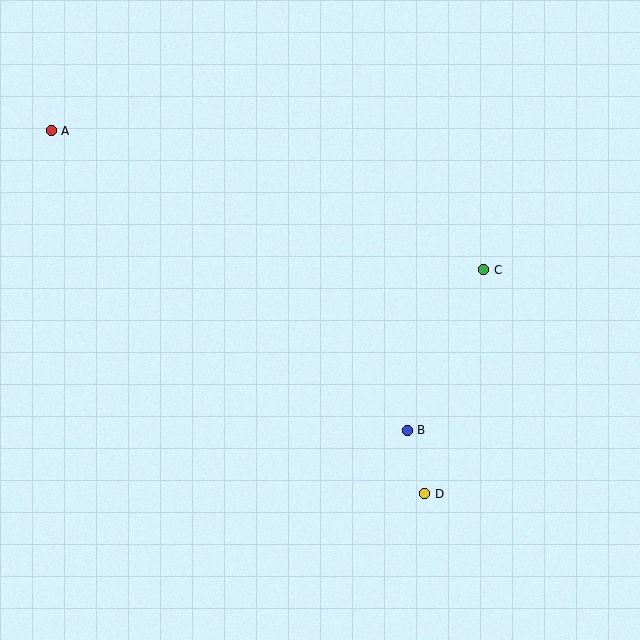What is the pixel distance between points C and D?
The distance between C and D is 232 pixels.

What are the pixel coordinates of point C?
Point C is at (484, 270).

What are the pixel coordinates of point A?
Point A is at (51, 131).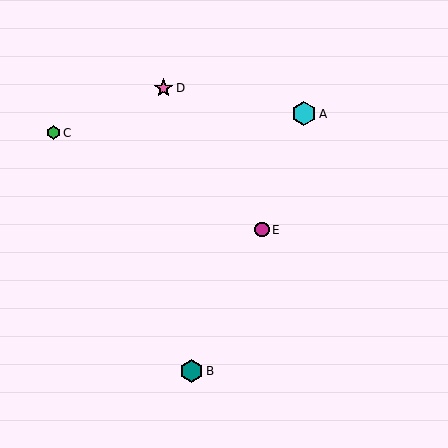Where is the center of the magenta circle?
The center of the magenta circle is at (262, 230).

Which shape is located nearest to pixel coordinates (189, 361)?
The teal hexagon (labeled B) at (192, 371) is nearest to that location.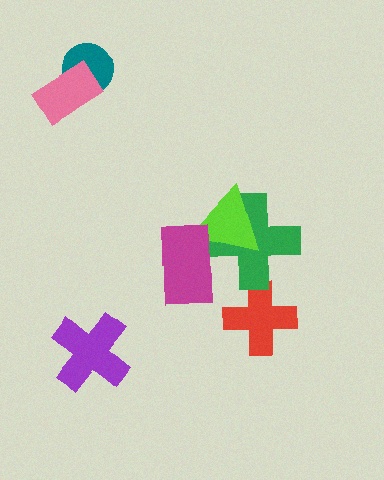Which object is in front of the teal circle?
The pink rectangle is in front of the teal circle.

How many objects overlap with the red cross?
0 objects overlap with the red cross.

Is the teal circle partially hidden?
Yes, it is partially covered by another shape.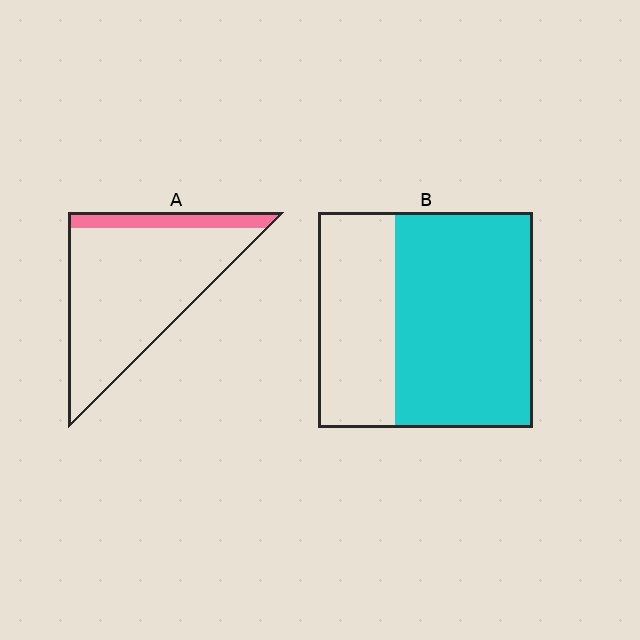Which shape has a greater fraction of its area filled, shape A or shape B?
Shape B.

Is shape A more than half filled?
No.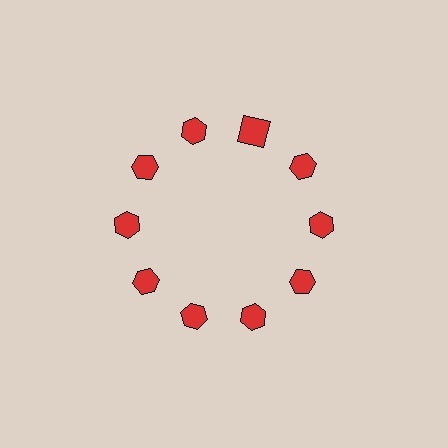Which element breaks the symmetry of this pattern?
The red square at roughly the 1 o'clock position breaks the symmetry. All other shapes are red hexagons.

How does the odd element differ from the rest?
It has a different shape: square instead of hexagon.